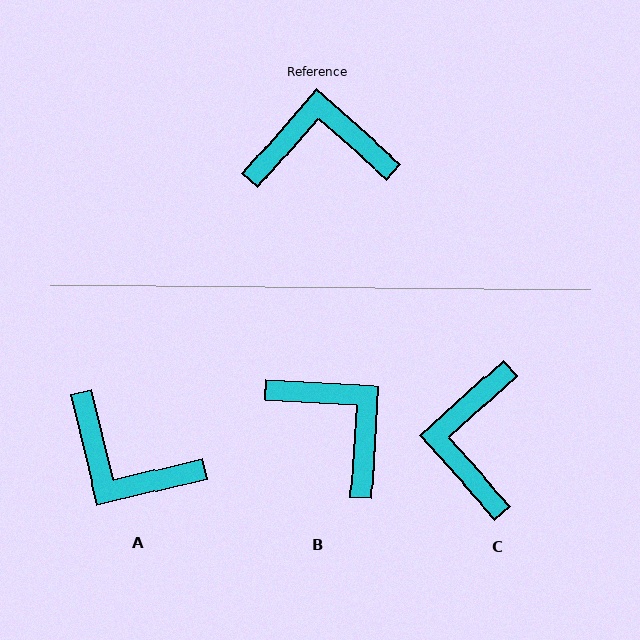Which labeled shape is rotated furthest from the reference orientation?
A, about 145 degrees away.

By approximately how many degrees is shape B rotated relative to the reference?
Approximately 52 degrees clockwise.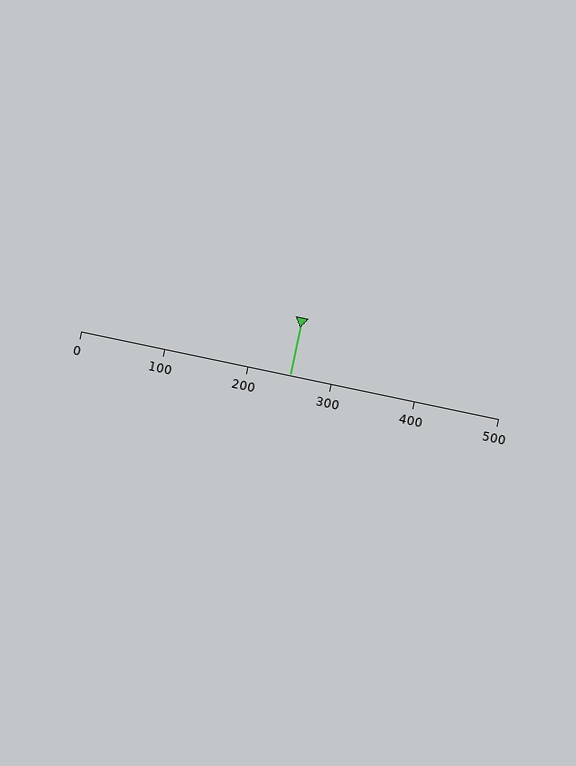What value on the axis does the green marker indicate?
The marker indicates approximately 250.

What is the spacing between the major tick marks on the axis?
The major ticks are spaced 100 apart.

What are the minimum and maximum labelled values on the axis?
The axis runs from 0 to 500.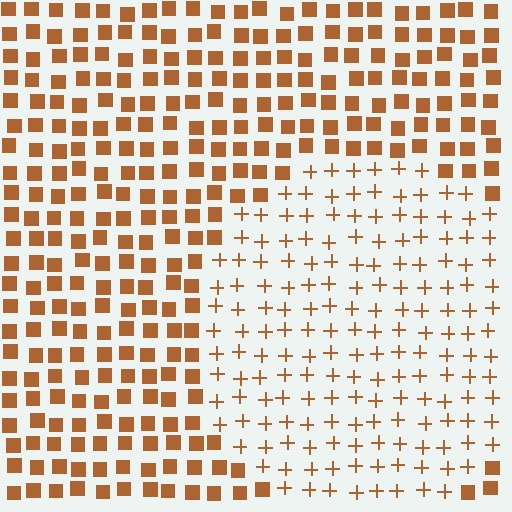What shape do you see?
I see a circle.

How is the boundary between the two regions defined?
The boundary is defined by a change in element shape: plus signs inside vs. squares outside. All elements share the same color and spacing.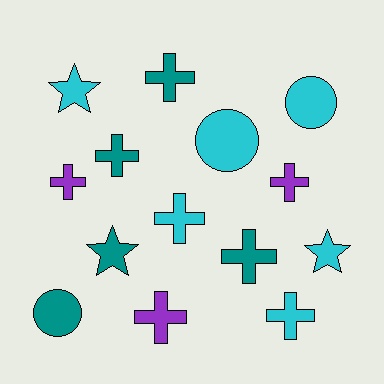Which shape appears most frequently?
Cross, with 8 objects.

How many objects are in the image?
There are 14 objects.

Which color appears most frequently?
Cyan, with 6 objects.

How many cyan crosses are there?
There are 2 cyan crosses.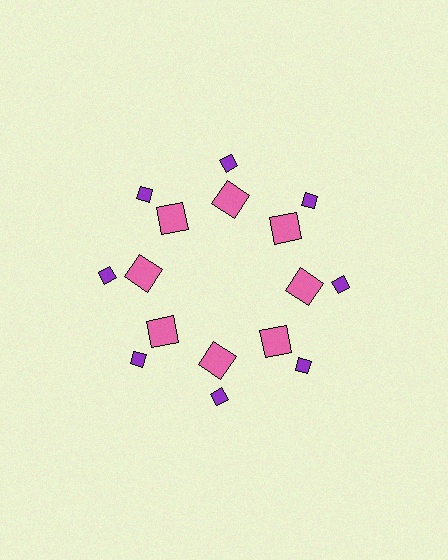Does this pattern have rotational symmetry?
Yes, this pattern has 8-fold rotational symmetry. It looks the same after rotating 45 degrees around the center.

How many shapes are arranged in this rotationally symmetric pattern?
There are 16 shapes, arranged in 8 groups of 2.